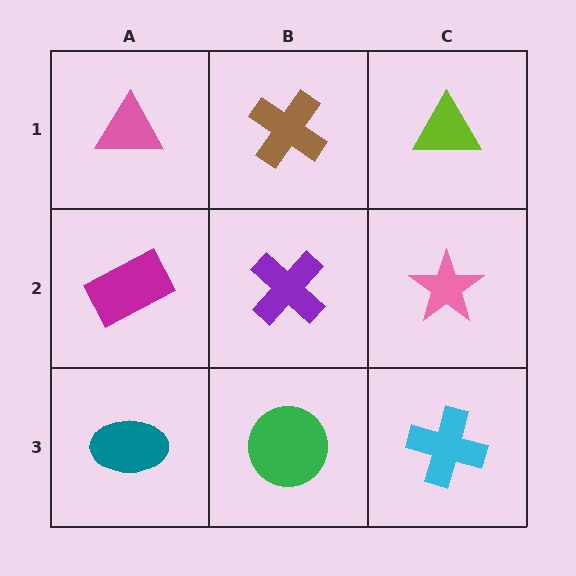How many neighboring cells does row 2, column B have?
4.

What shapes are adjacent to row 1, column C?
A pink star (row 2, column C), a brown cross (row 1, column B).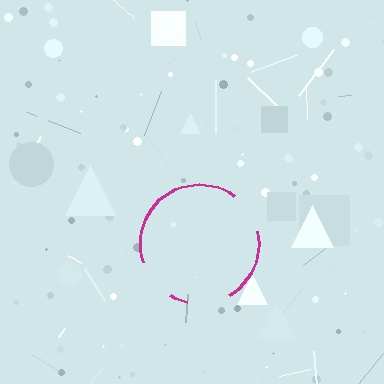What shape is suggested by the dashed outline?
The dashed outline suggests a circle.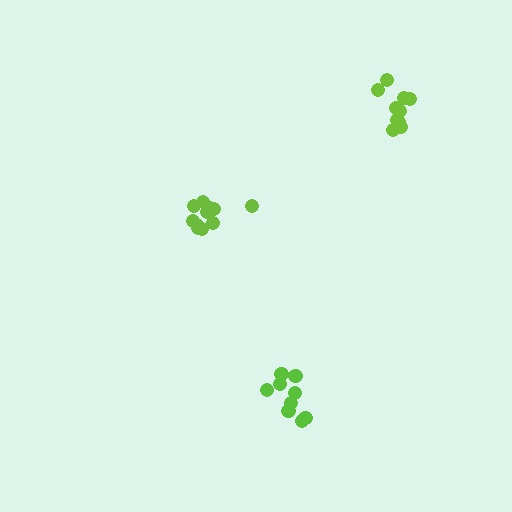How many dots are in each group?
Group 1: 11 dots, Group 2: 10 dots, Group 3: 9 dots (30 total).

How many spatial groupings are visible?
There are 3 spatial groupings.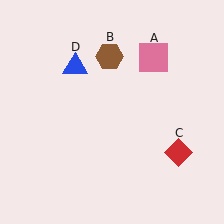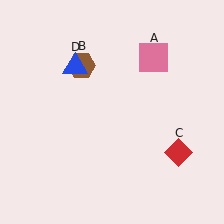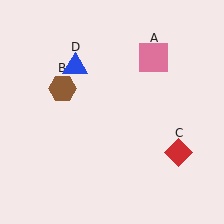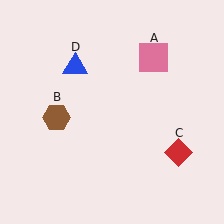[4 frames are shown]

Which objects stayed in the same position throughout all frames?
Pink square (object A) and red diamond (object C) and blue triangle (object D) remained stationary.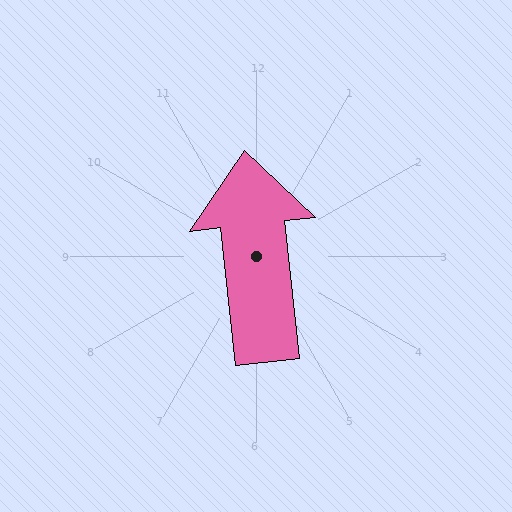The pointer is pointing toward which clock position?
Roughly 12 o'clock.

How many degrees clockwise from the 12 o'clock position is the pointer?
Approximately 354 degrees.